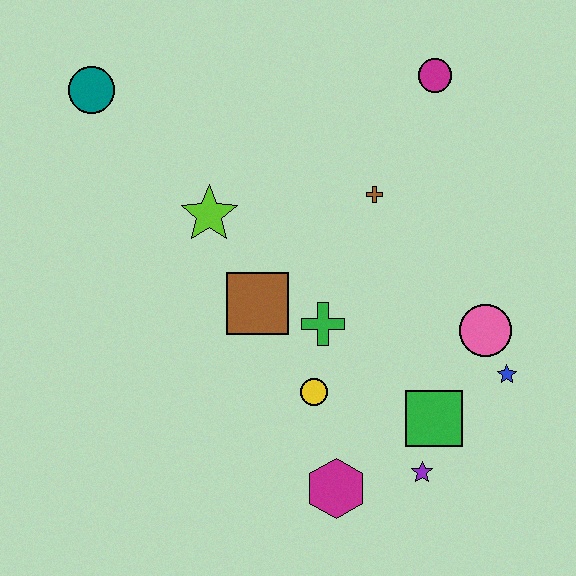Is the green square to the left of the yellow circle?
No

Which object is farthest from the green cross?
The teal circle is farthest from the green cross.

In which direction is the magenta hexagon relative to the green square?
The magenta hexagon is to the left of the green square.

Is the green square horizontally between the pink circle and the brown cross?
Yes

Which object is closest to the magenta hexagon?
The purple star is closest to the magenta hexagon.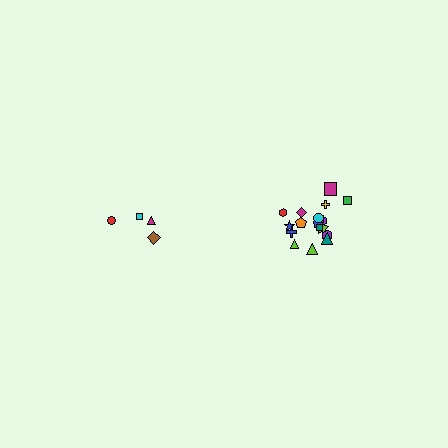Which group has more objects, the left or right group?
The right group.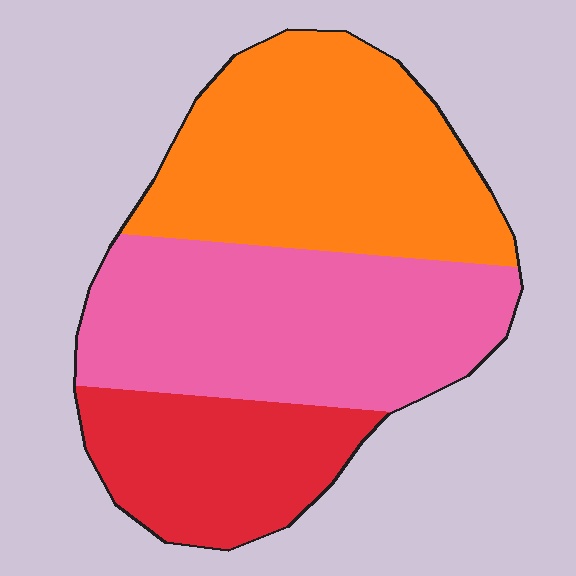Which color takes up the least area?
Red, at roughly 20%.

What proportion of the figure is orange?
Orange takes up about three eighths (3/8) of the figure.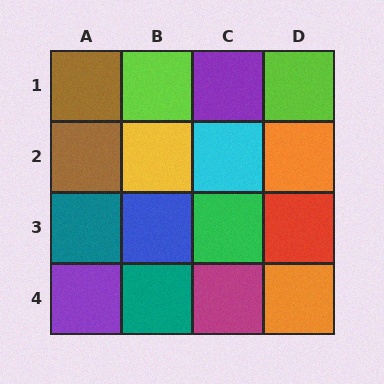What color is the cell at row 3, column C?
Green.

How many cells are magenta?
1 cell is magenta.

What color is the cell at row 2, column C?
Cyan.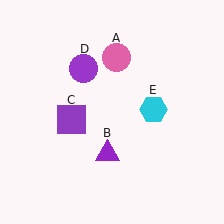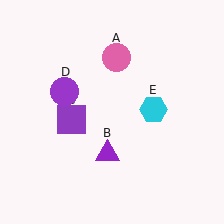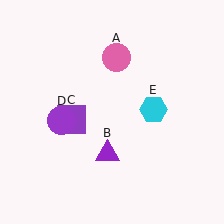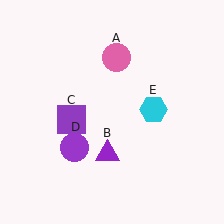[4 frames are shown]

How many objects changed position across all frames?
1 object changed position: purple circle (object D).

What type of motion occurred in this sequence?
The purple circle (object D) rotated counterclockwise around the center of the scene.